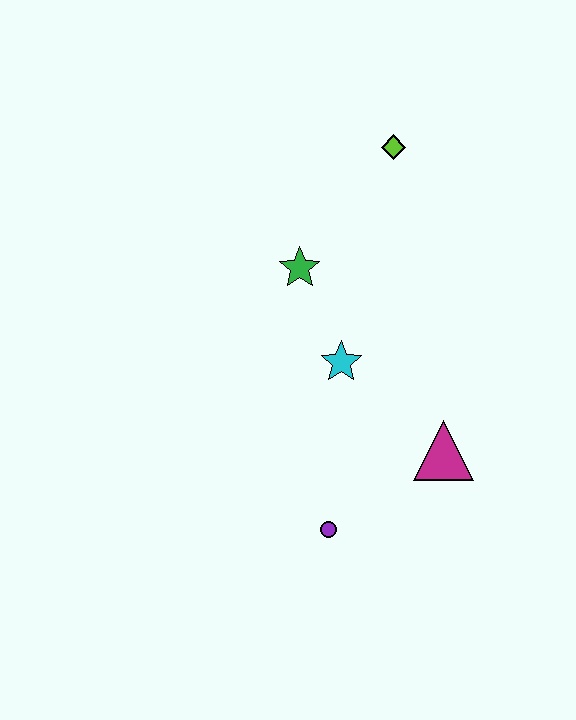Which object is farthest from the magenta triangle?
The lime diamond is farthest from the magenta triangle.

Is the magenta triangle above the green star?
No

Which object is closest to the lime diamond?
The green star is closest to the lime diamond.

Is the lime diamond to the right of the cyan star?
Yes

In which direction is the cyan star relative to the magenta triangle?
The cyan star is to the left of the magenta triangle.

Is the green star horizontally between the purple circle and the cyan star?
No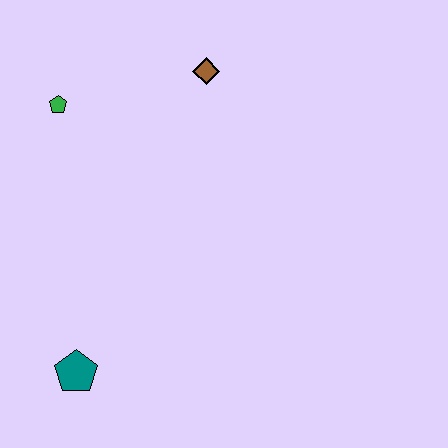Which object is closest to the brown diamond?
The green pentagon is closest to the brown diamond.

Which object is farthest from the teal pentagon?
The brown diamond is farthest from the teal pentagon.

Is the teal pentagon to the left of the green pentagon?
No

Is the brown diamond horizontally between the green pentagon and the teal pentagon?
No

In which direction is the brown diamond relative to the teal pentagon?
The brown diamond is above the teal pentagon.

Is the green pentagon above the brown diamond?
No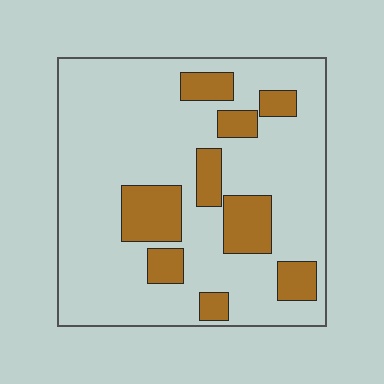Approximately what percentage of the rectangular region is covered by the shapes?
Approximately 20%.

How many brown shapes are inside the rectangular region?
9.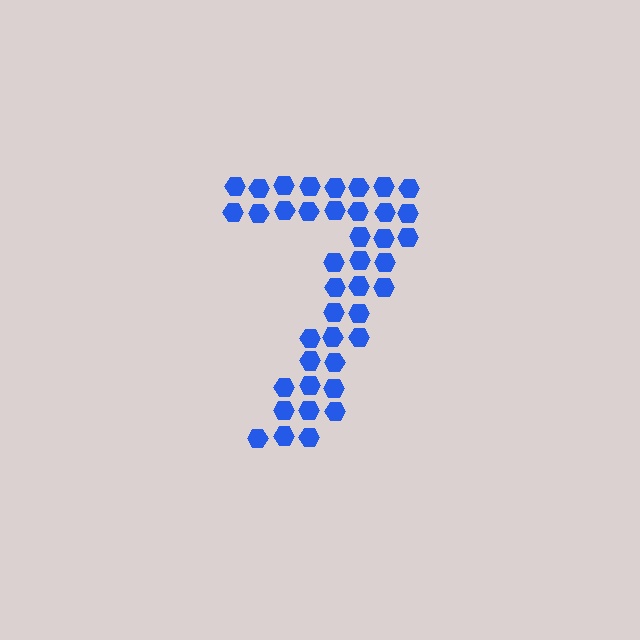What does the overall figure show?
The overall figure shows the digit 7.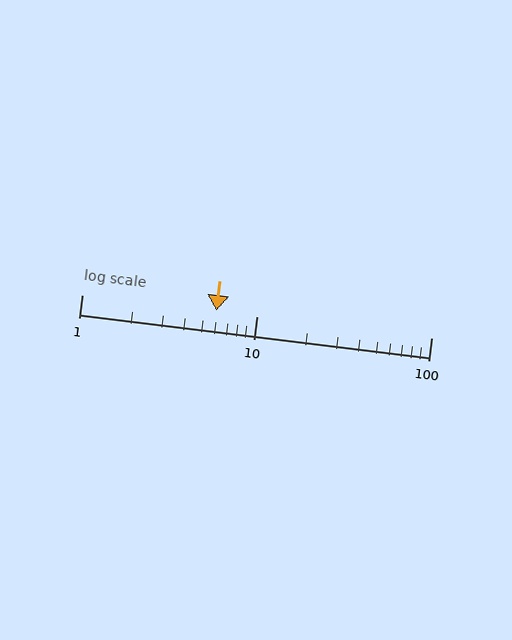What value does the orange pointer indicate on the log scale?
The pointer indicates approximately 5.9.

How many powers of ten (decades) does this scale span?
The scale spans 2 decades, from 1 to 100.